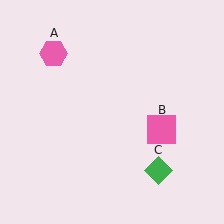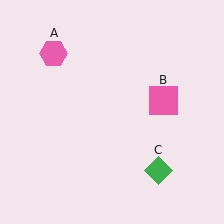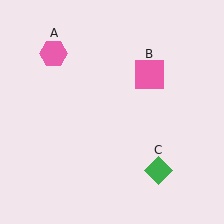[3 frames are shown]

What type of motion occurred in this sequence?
The pink square (object B) rotated counterclockwise around the center of the scene.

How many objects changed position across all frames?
1 object changed position: pink square (object B).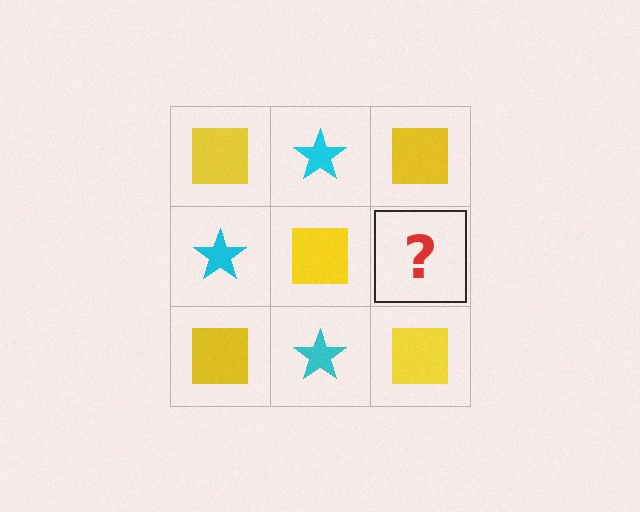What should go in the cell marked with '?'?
The missing cell should contain a cyan star.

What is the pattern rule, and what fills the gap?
The rule is that it alternates yellow square and cyan star in a checkerboard pattern. The gap should be filled with a cyan star.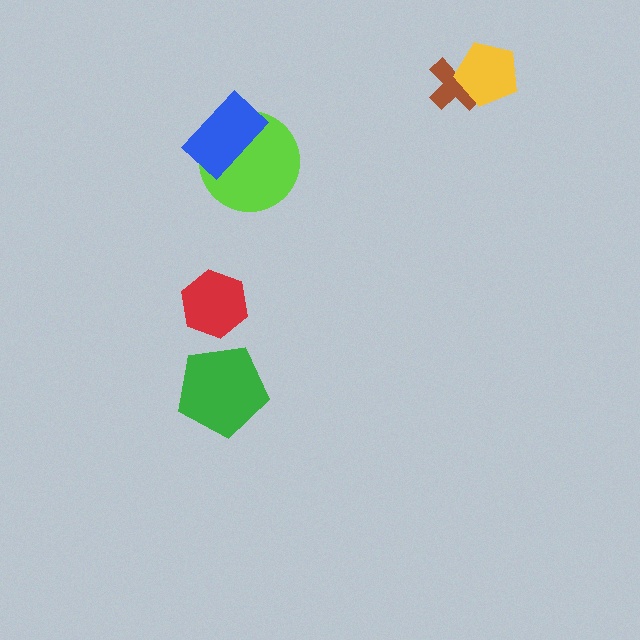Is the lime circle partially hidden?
Yes, it is partially covered by another shape.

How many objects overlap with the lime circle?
1 object overlaps with the lime circle.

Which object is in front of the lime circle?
The blue rectangle is in front of the lime circle.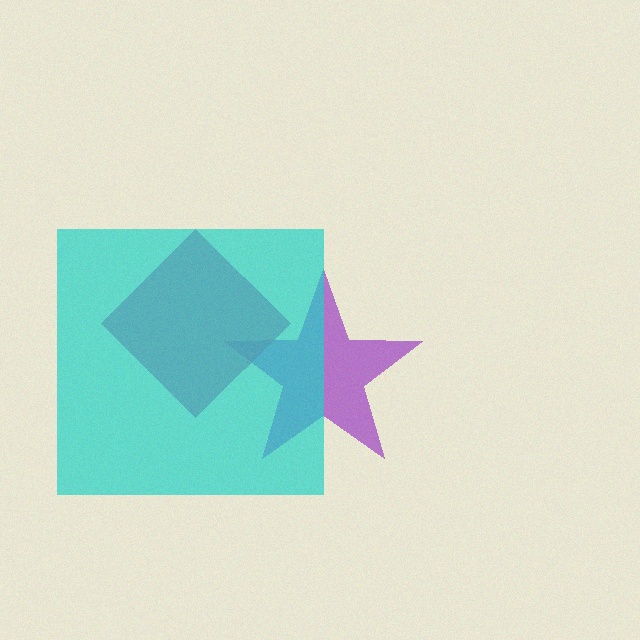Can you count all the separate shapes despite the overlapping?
Yes, there are 3 separate shapes.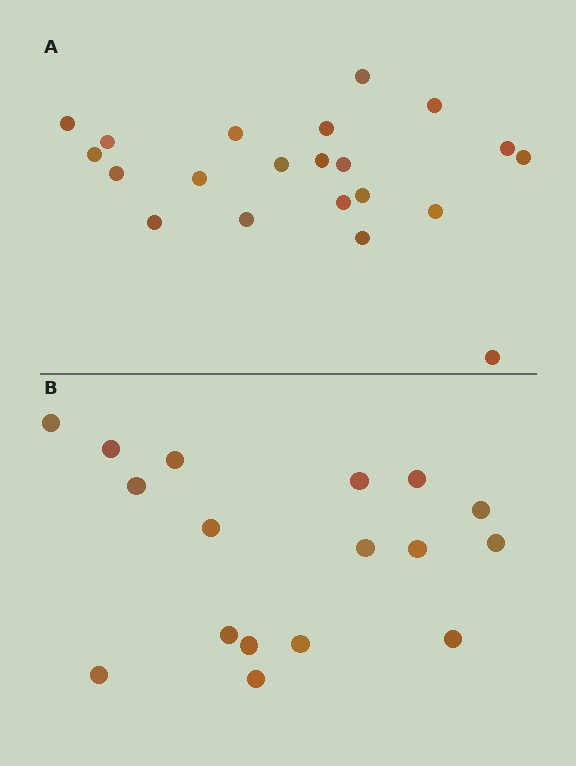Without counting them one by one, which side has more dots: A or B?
Region A (the top region) has more dots.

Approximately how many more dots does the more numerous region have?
Region A has about 4 more dots than region B.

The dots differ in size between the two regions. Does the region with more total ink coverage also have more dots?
No. Region B has more total ink coverage because its dots are larger, but region A actually contains more individual dots. Total area can be misleading — the number of items is what matters here.